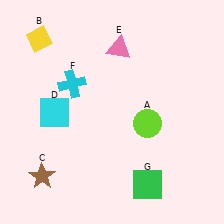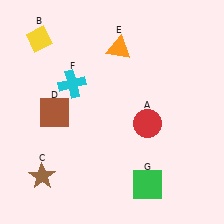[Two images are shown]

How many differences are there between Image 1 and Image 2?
There are 3 differences between the two images.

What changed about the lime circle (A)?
In Image 1, A is lime. In Image 2, it changed to red.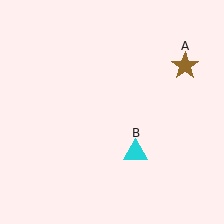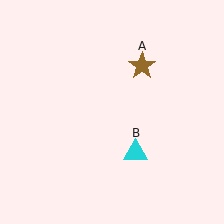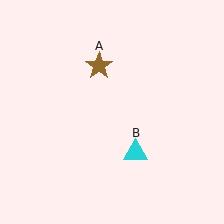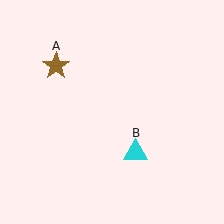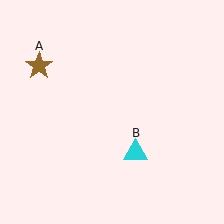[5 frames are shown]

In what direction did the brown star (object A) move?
The brown star (object A) moved left.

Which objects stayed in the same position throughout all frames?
Cyan triangle (object B) remained stationary.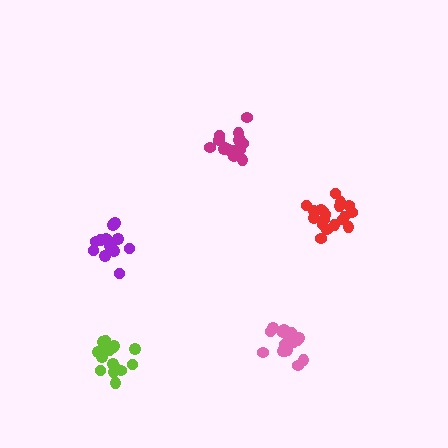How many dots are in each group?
Group 1: 14 dots, Group 2: 15 dots, Group 3: 17 dots, Group 4: 16 dots, Group 5: 19 dots (81 total).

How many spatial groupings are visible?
There are 5 spatial groupings.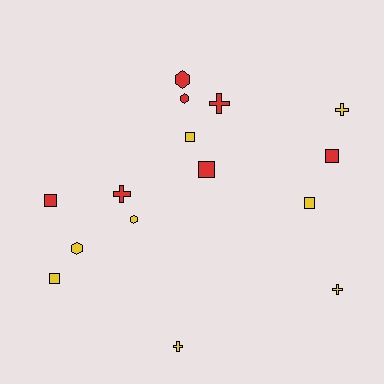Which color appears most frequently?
Yellow, with 8 objects.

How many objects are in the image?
There are 15 objects.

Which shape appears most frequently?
Square, with 6 objects.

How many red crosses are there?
There are 2 red crosses.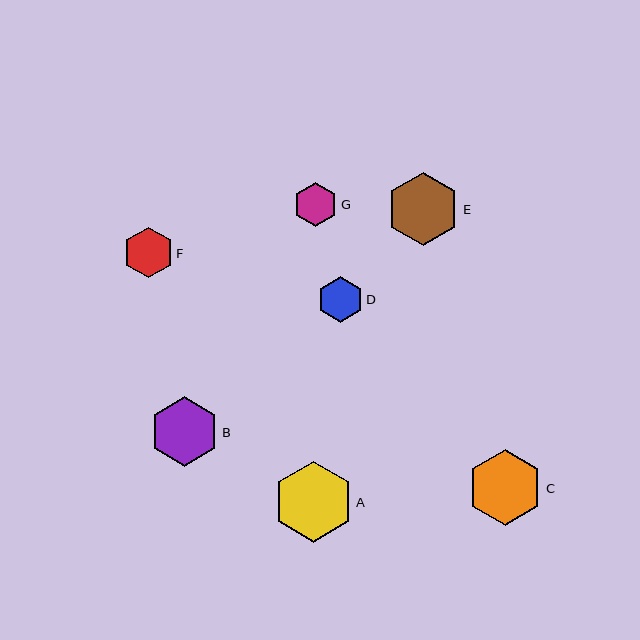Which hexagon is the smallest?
Hexagon G is the smallest with a size of approximately 44 pixels.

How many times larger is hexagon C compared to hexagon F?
Hexagon C is approximately 1.5 times the size of hexagon F.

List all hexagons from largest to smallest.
From largest to smallest: A, C, E, B, F, D, G.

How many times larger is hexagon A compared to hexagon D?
Hexagon A is approximately 1.8 times the size of hexagon D.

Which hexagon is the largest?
Hexagon A is the largest with a size of approximately 81 pixels.